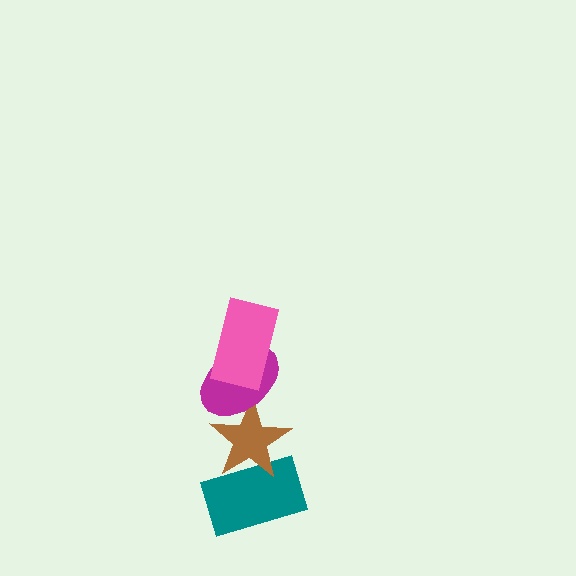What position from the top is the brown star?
The brown star is 3rd from the top.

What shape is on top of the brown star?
The magenta ellipse is on top of the brown star.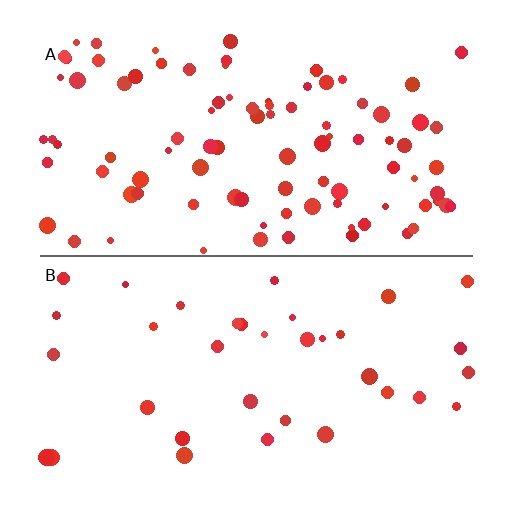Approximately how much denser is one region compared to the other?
Approximately 2.7× — region A over region B.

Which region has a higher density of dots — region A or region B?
A (the top).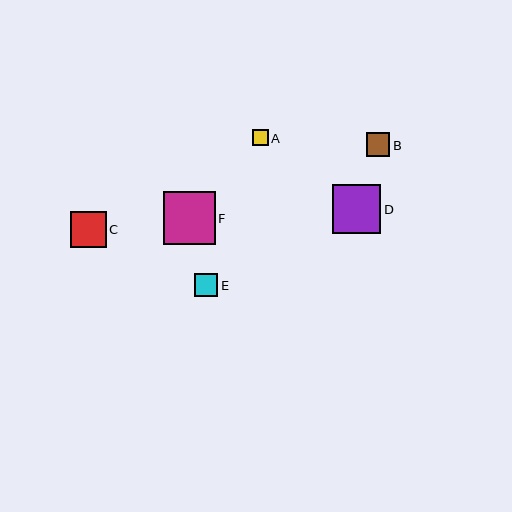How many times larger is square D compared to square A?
Square D is approximately 3.0 times the size of square A.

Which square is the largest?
Square F is the largest with a size of approximately 52 pixels.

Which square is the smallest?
Square A is the smallest with a size of approximately 16 pixels.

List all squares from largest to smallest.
From largest to smallest: F, D, C, B, E, A.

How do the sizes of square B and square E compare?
Square B and square E are approximately the same size.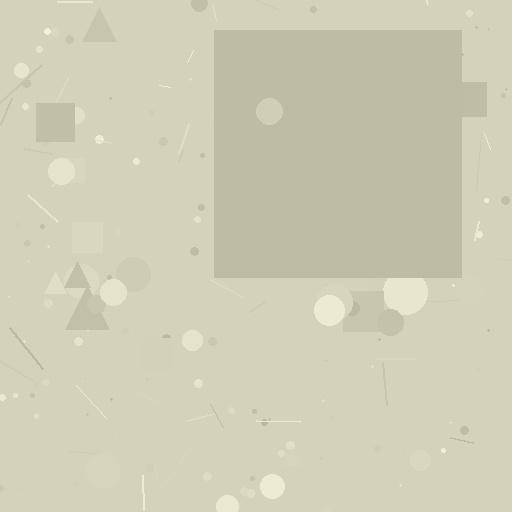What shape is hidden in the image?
A square is hidden in the image.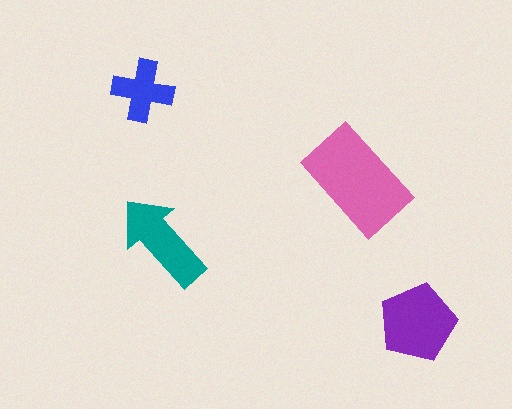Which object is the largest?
The pink rectangle.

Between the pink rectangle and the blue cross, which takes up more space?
The pink rectangle.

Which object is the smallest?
The blue cross.